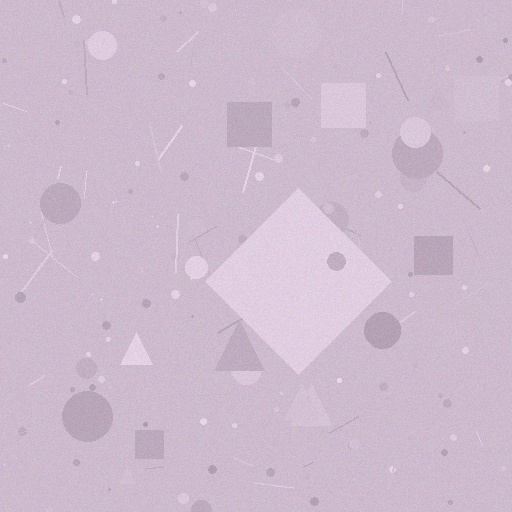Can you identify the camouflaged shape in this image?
The camouflaged shape is a diamond.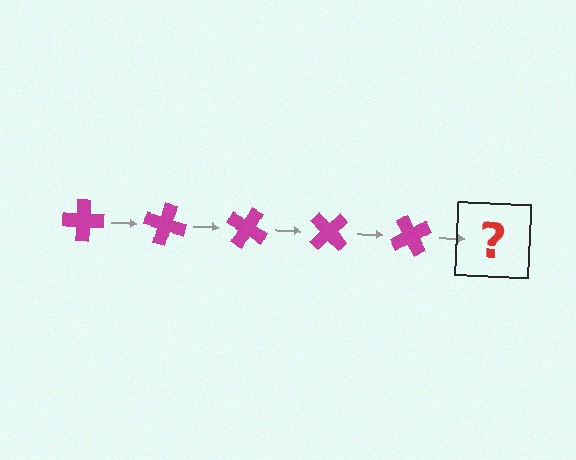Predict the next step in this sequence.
The next step is a magenta cross rotated 75 degrees.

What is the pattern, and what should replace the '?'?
The pattern is that the cross rotates 15 degrees each step. The '?' should be a magenta cross rotated 75 degrees.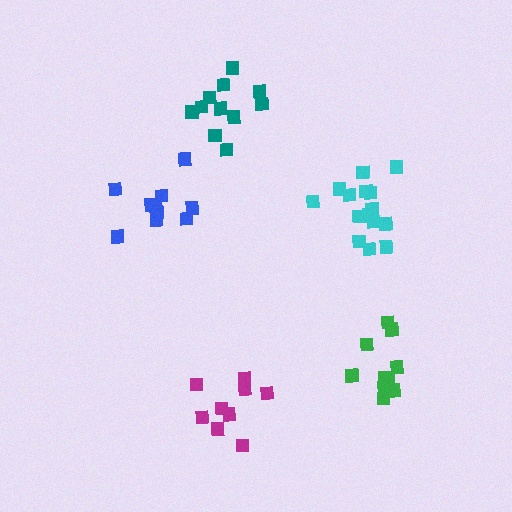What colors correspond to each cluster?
The clusters are colored: magenta, blue, cyan, green, teal.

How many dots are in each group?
Group 1: 9 dots, Group 2: 10 dots, Group 3: 15 dots, Group 4: 10 dots, Group 5: 11 dots (55 total).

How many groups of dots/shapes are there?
There are 5 groups.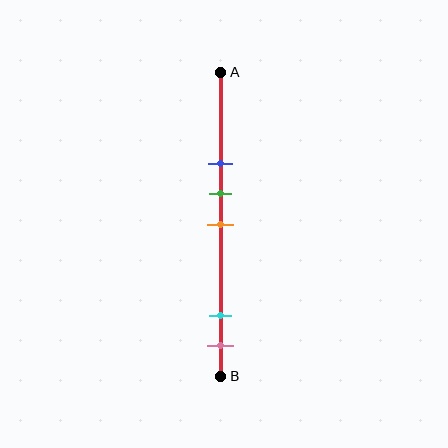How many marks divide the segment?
There are 5 marks dividing the segment.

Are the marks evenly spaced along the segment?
No, the marks are not evenly spaced.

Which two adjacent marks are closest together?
The green and orange marks are the closest adjacent pair.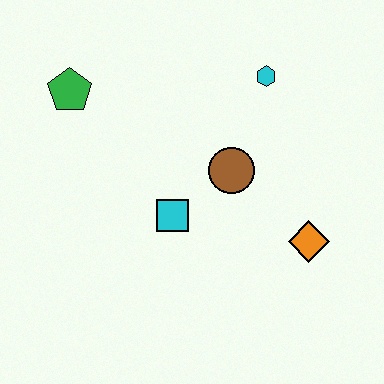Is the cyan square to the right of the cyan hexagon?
No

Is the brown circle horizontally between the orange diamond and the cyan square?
Yes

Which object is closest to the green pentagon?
The cyan square is closest to the green pentagon.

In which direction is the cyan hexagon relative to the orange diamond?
The cyan hexagon is above the orange diamond.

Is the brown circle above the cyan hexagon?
No